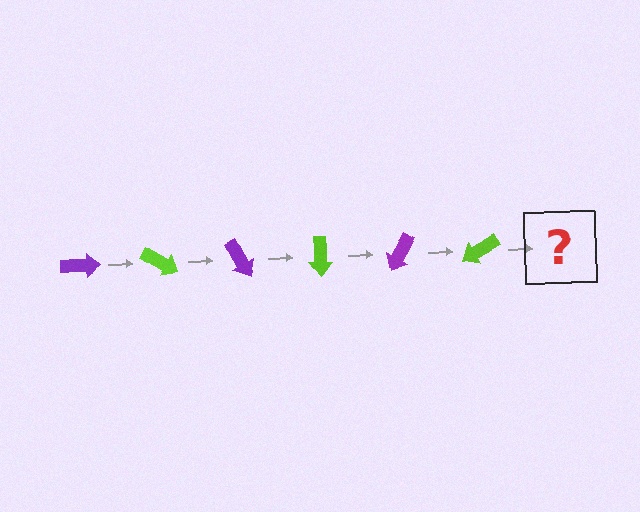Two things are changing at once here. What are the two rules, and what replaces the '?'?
The two rules are that it rotates 30 degrees each step and the color cycles through purple and lime. The '?' should be a purple arrow, rotated 180 degrees from the start.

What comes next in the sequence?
The next element should be a purple arrow, rotated 180 degrees from the start.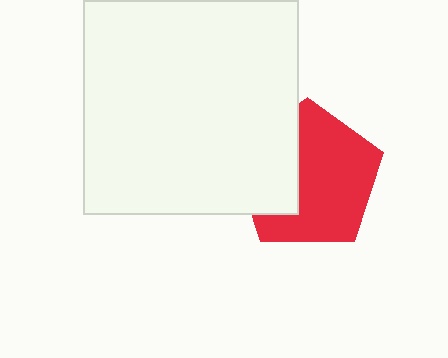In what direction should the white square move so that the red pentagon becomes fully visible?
The white square should move left. That is the shortest direction to clear the overlap and leave the red pentagon fully visible.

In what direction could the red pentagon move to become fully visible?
The red pentagon could move right. That would shift it out from behind the white square entirely.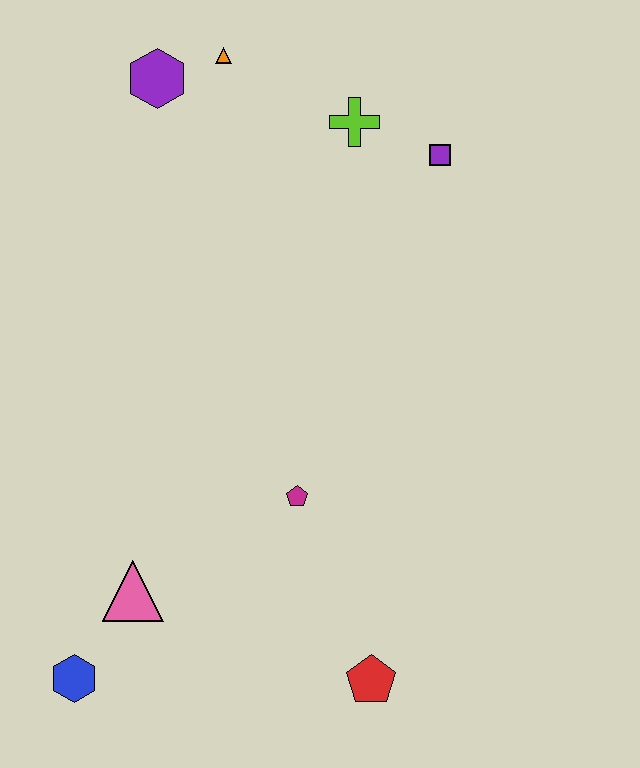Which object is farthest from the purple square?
The blue hexagon is farthest from the purple square.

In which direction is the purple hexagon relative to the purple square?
The purple hexagon is to the left of the purple square.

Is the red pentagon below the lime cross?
Yes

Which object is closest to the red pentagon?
The magenta pentagon is closest to the red pentagon.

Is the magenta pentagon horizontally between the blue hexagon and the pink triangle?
No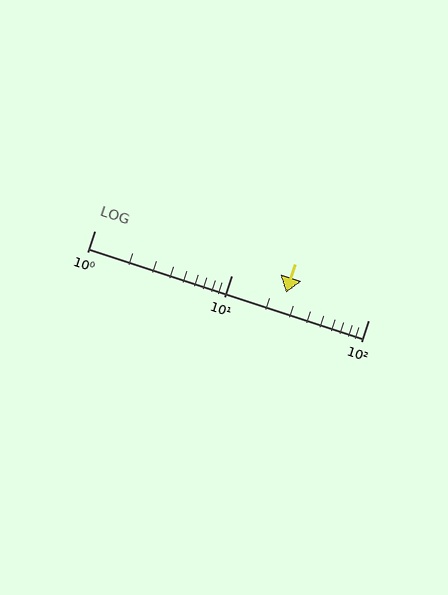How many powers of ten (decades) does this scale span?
The scale spans 2 decades, from 1 to 100.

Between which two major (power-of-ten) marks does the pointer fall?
The pointer is between 10 and 100.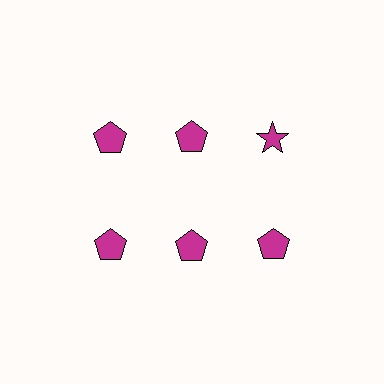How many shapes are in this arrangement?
There are 6 shapes arranged in a grid pattern.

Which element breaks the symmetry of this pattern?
The magenta star in the top row, center column breaks the symmetry. All other shapes are magenta pentagons.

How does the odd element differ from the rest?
It has a different shape: star instead of pentagon.